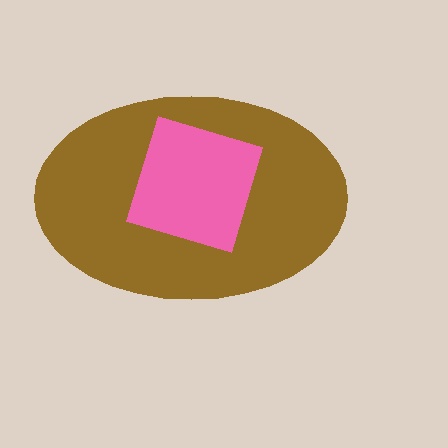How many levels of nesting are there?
2.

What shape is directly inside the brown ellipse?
The pink square.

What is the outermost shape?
The brown ellipse.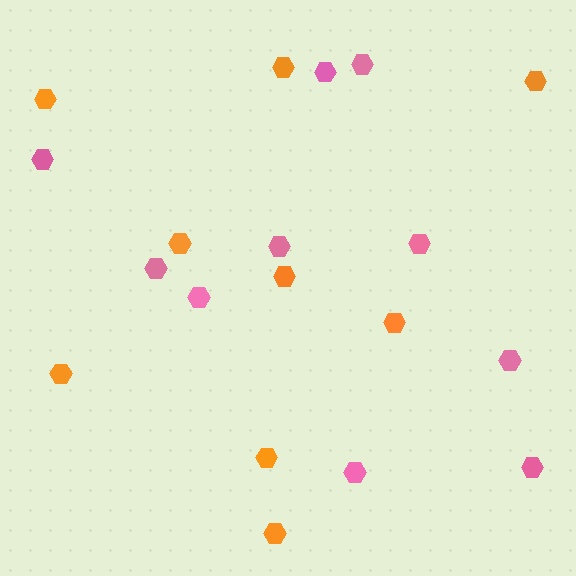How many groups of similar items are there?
There are 2 groups: one group of pink hexagons (10) and one group of orange hexagons (9).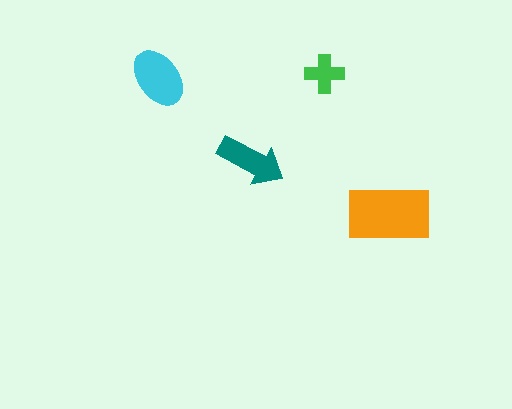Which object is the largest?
The orange rectangle.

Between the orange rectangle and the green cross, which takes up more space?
The orange rectangle.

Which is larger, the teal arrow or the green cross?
The teal arrow.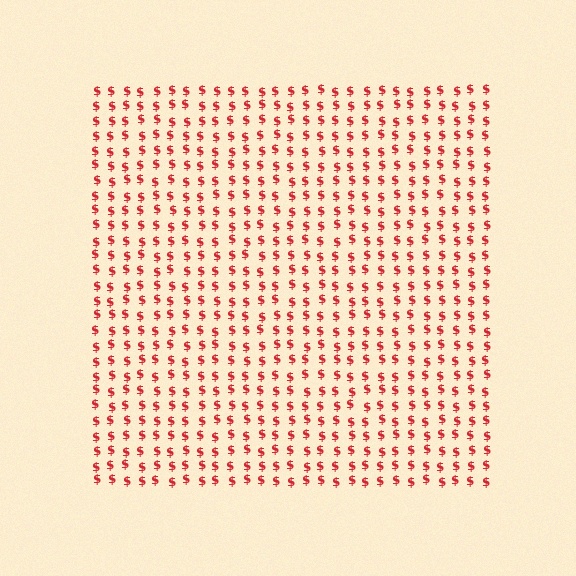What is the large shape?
The large shape is a square.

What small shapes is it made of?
It is made of small dollar signs.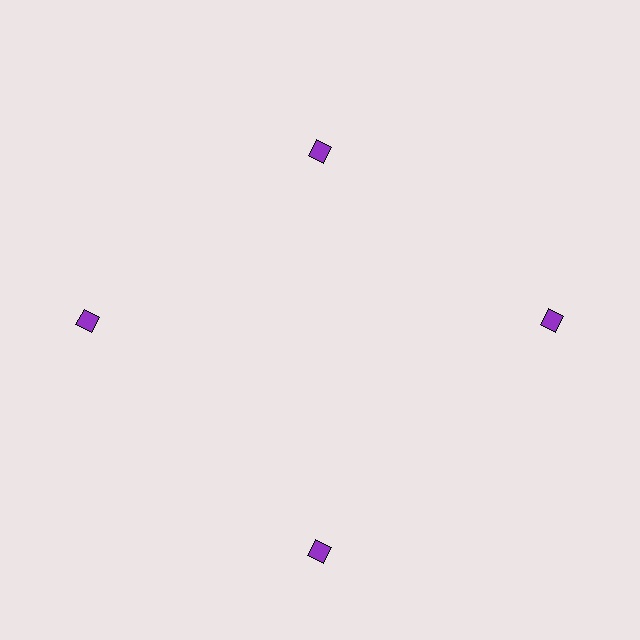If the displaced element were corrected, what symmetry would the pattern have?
It would have 4-fold rotational symmetry — the pattern would map onto itself every 90 degrees.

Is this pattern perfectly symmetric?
No. The 4 purple diamonds are arranged in a ring, but one element near the 12 o'clock position is pulled inward toward the center, breaking the 4-fold rotational symmetry.